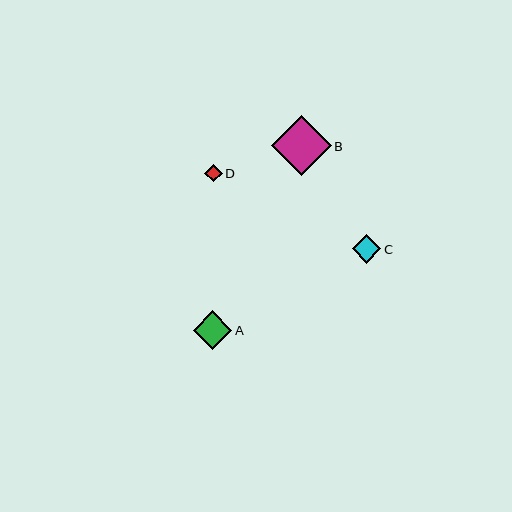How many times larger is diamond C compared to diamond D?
Diamond C is approximately 1.6 times the size of diamond D.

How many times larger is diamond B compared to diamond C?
Diamond B is approximately 2.1 times the size of diamond C.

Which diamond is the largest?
Diamond B is the largest with a size of approximately 60 pixels.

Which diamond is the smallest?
Diamond D is the smallest with a size of approximately 17 pixels.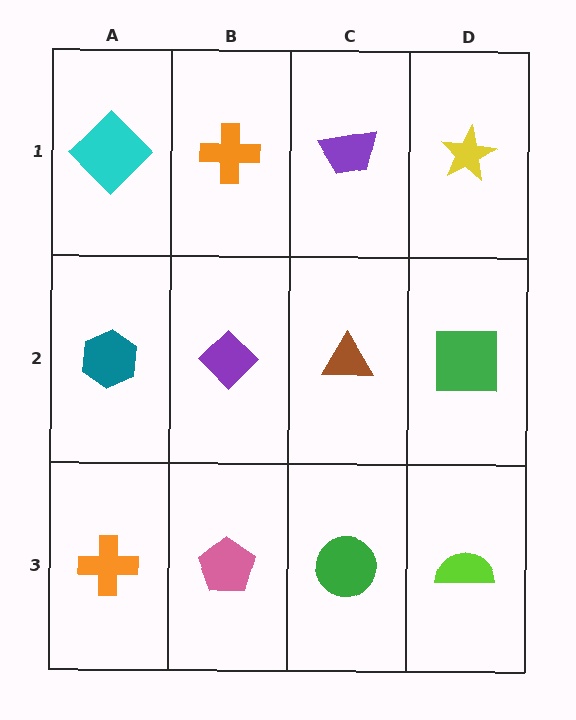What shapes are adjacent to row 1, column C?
A brown triangle (row 2, column C), an orange cross (row 1, column B), a yellow star (row 1, column D).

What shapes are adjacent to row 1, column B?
A purple diamond (row 2, column B), a cyan diamond (row 1, column A), a purple trapezoid (row 1, column C).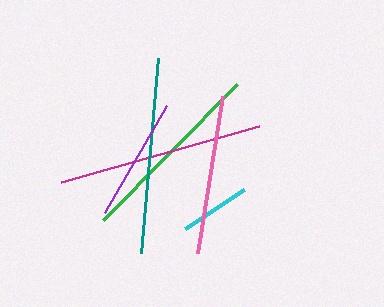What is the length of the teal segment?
The teal segment is approximately 196 pixels long.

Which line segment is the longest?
The magenta line is the longest at approximately 205 pixels.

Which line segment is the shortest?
The cyan line is the shortest at approximately 70 pixels.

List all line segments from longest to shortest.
From longest to shortest: magenta, teal, green, pink, purple, cyan.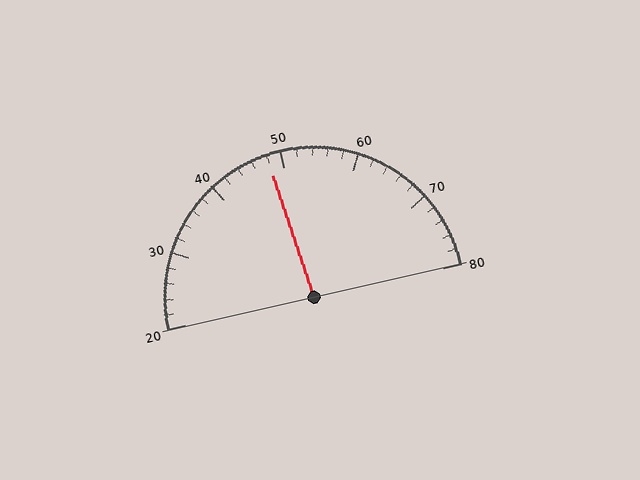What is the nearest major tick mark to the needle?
The nearest major tick mark is 50.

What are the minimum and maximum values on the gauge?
The gauge ranges from 20 to 80.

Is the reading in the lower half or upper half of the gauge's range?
The reading is in the lower half of the range (20 to 80).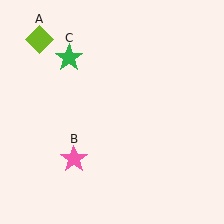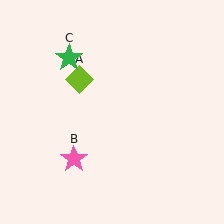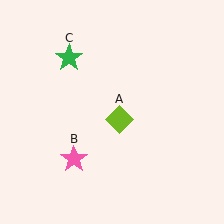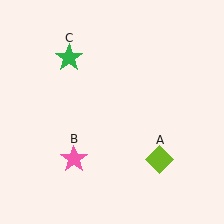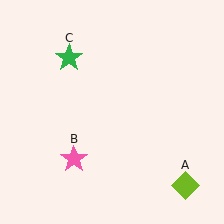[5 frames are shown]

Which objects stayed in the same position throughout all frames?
Pink star (object B) and green star (object C) remained stationary.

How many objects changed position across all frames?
1 object changed position: lime diamond (object A).